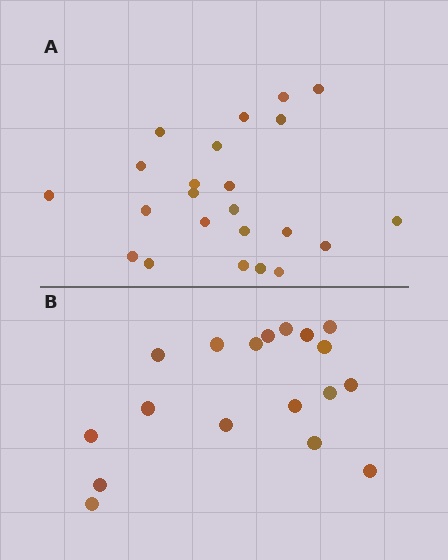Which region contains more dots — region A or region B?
Region A (the top region) has more dots.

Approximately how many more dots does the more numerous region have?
Region A has about 5 more dots than region B.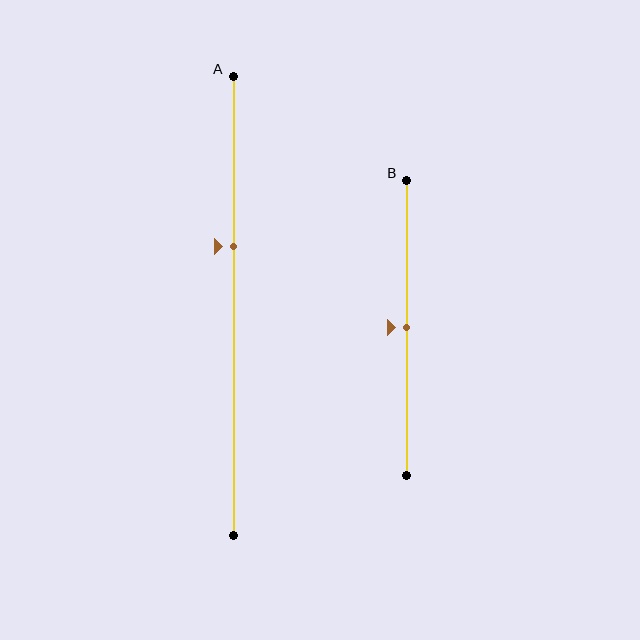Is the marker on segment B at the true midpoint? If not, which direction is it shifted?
Yes, the marker on segment B is at the true midpoint.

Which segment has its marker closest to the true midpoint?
Segment B has its marker closest to the true midpoint.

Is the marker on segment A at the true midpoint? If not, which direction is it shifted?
No, the marker on segment A is shifted upward by about 13% of the segment length.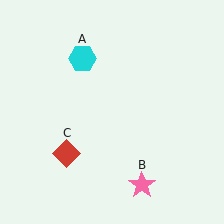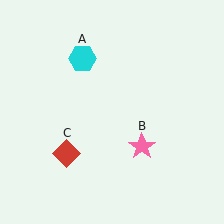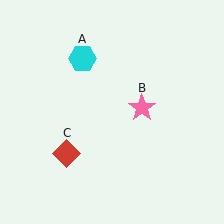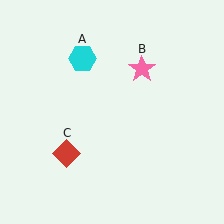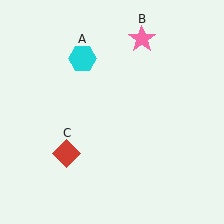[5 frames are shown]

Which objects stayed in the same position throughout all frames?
Cyan hexagon (object A) and red diamond (object C) remained stationary.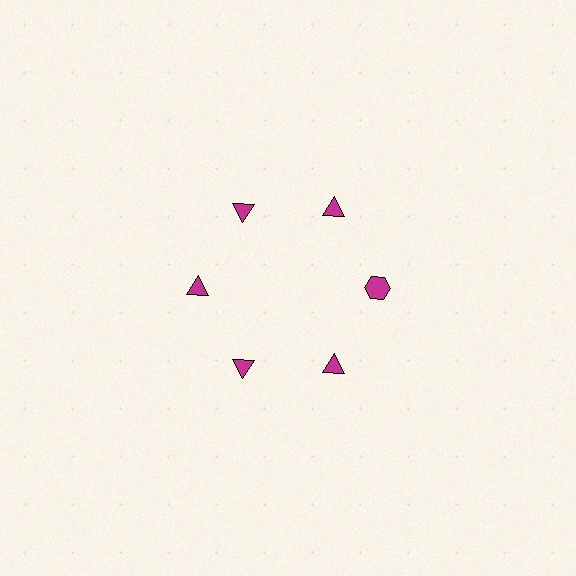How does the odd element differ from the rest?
It has a different shape: hexagon instead of triangle.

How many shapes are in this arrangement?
There are 6 shapes arranged in a ring pattern.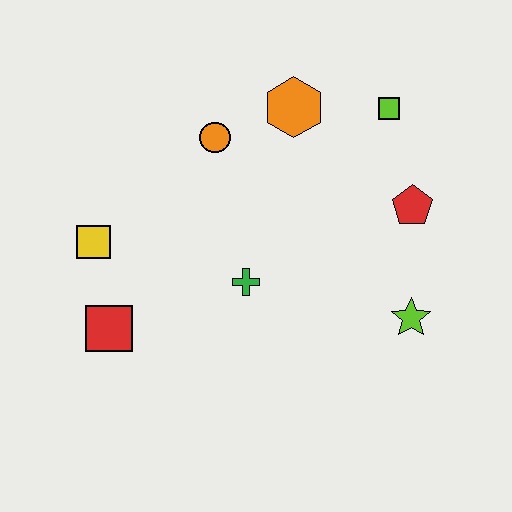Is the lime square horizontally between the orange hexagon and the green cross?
No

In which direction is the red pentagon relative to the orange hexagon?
The red pentagon is to the right of the orange hexagon.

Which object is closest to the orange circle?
The orange hexagon is closest to the orange circle.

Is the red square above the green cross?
No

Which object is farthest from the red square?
The lime square is farthest from the red square.